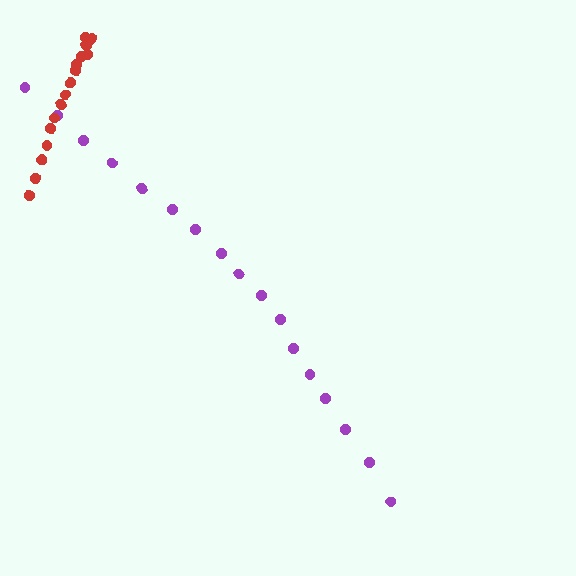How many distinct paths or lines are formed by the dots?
There are 2 distinct paths.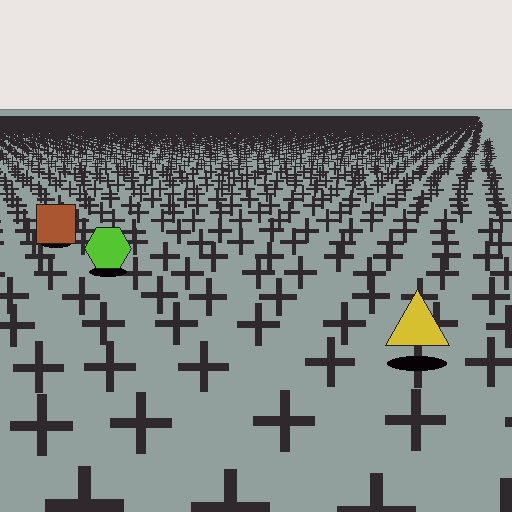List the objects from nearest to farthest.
From nearest to farthest: the yellow triangle, the lime hexagon, the brown square.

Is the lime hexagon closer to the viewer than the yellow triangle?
No. The yellow triangle is closer — you can tell from the texture gradient: the ground texture is coarser near it.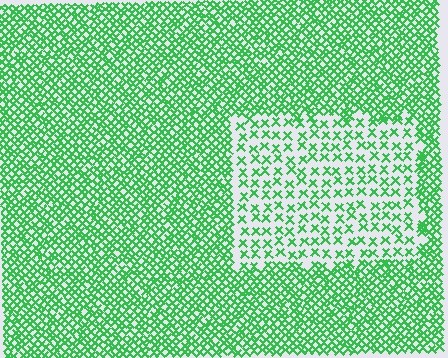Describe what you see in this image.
The image contains small green elements arranged at two different densities. A rectangle-shaped region is visible where the elements are less densely packed than the surrounding area.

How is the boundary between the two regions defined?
The boundary is defined by a change in element density (approximately 2.3x ratio). All elements are the same color, size, and shape.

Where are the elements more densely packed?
The elements are more densely packed outside the rectangle boundary.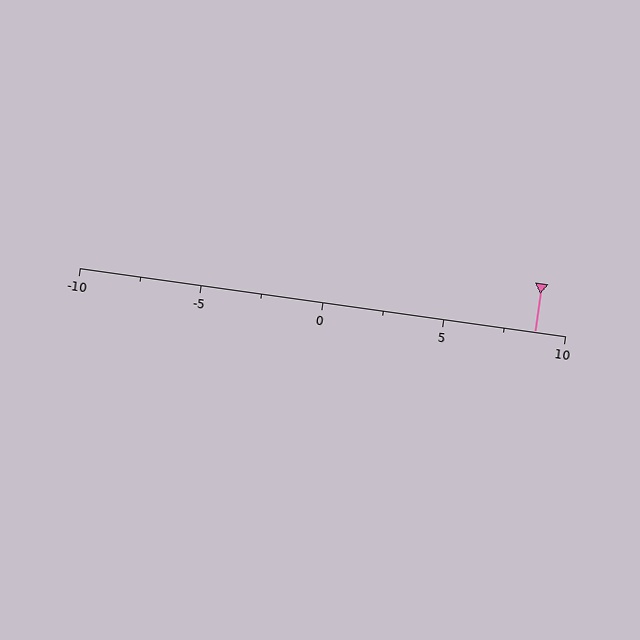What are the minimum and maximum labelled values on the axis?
The axis runs from -10 to 10.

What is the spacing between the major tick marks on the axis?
The major ticks are spaced 5 apart.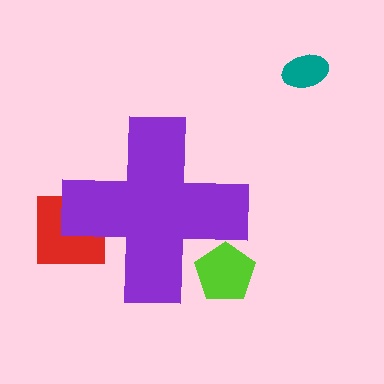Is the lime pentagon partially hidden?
Yes, the lime pentagon is partially hidden behind the purple cross.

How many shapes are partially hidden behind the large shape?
2 shapes are partially hidden.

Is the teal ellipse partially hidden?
No, the teal ellipse is fully visible.